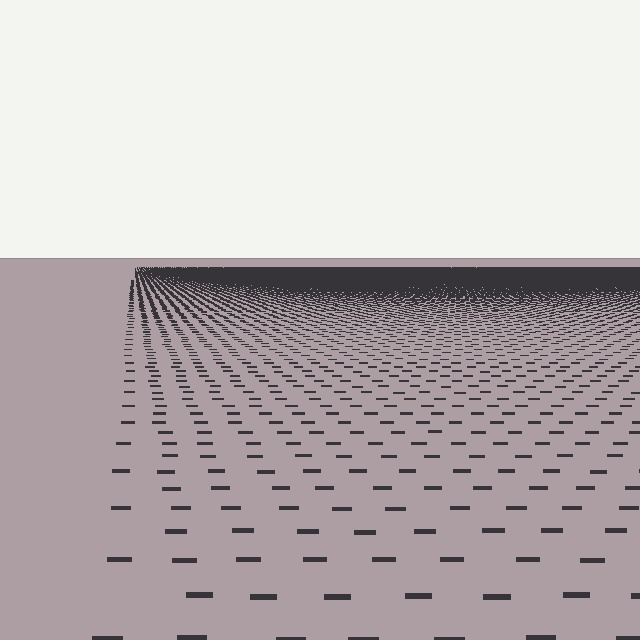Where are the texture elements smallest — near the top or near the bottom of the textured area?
Near the top.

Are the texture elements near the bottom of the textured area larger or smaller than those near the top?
Larger. Near the bottom, elements are closer to the viewer and appear at a bigger on-screen size.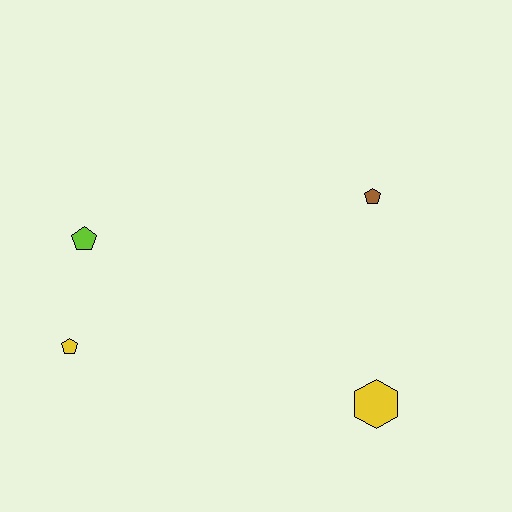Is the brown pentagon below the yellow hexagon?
No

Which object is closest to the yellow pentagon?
The lime pentagon is closest to the yellow pentagon.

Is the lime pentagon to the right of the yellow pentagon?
Yes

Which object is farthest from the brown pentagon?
The yellow pentagon is farthest from the brown pentagon.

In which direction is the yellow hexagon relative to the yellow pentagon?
The yellow hexagon is to the right of the yellow pentagon.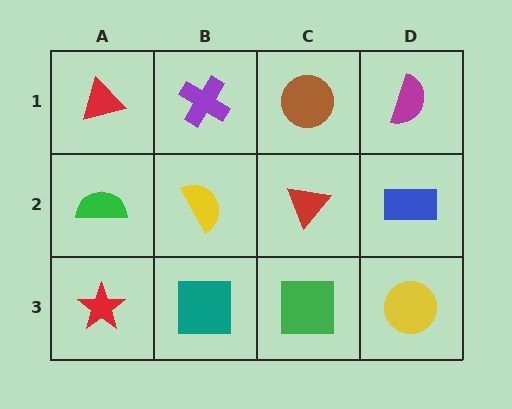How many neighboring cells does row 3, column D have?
2.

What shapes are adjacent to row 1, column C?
A red triangle (row 2, column C), a purple cross (row 1, column B), a magenta semicircle (row 1, column D).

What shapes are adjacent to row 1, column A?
A green semicircle (row 2, column A), a purple cross (row 1, column B).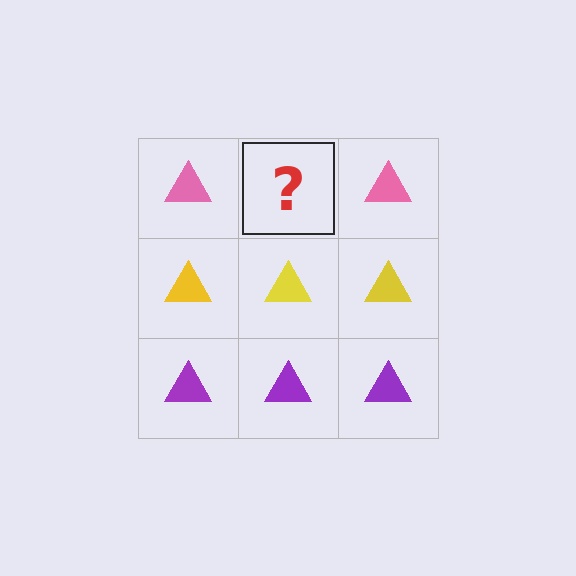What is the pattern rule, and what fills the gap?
The rule is that each row has a consistent color. The gap should be filled with a pink triangle.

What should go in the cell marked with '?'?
The missing cell should contain a pink triangle.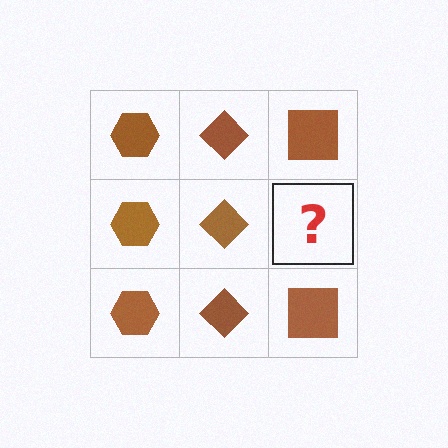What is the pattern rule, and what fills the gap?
The rule is that each column has a consistent shape. The gap should be filled with a brown square.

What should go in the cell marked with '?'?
The missing cell should contain a brown square.